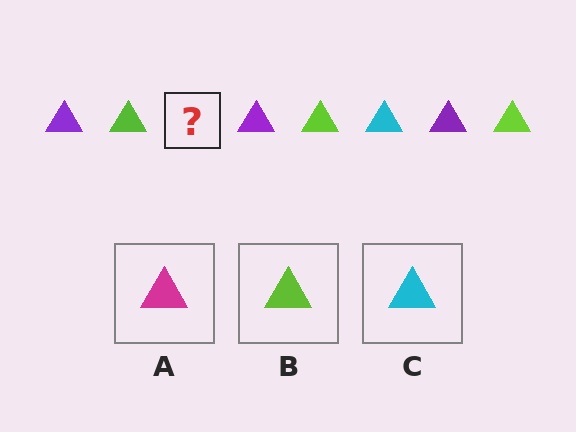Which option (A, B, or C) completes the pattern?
C.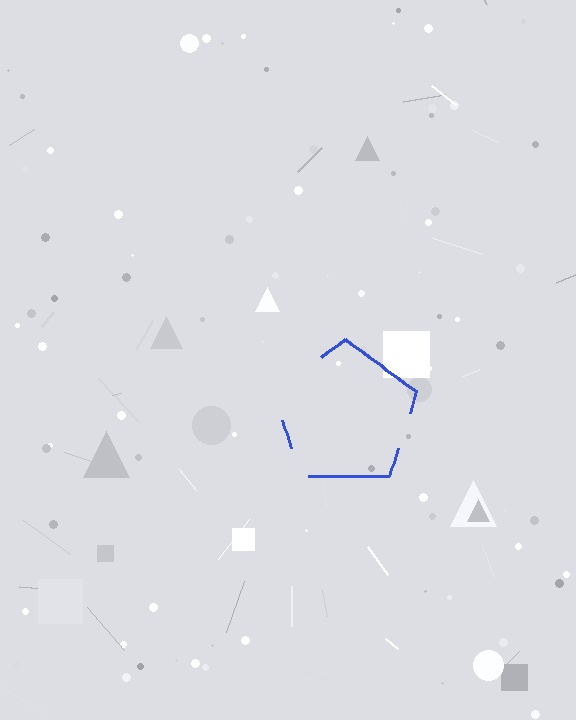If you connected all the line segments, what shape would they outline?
They would outline a pentagon.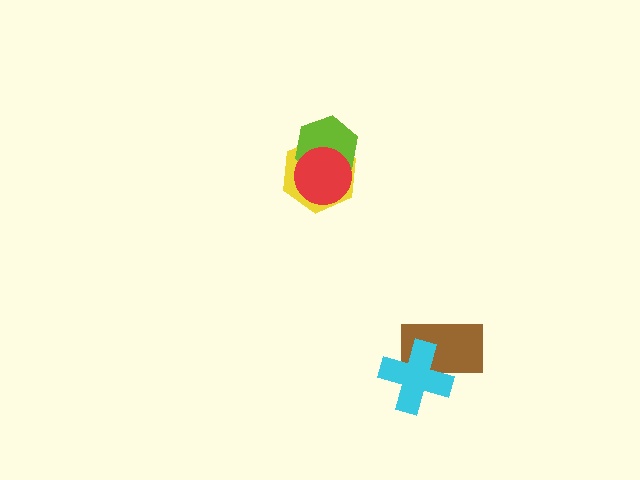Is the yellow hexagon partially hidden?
Yes, it is partially covered by another shape.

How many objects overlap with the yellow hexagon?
2 objects overlap with the yellow hexagon.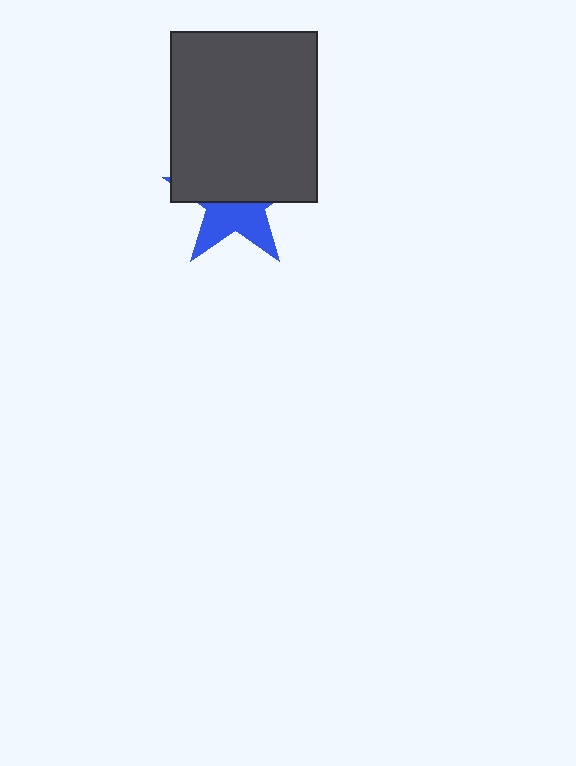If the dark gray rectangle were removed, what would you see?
You would see the complete blue star.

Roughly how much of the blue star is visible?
A small part of it is visible (roughly 42%).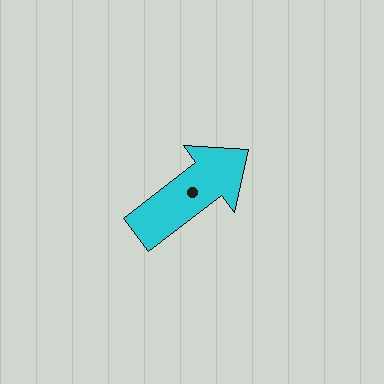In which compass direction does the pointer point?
Northeast.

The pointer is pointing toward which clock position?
Roughly 2 o'clock.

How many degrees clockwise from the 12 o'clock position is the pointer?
Approximately 53 degrees.